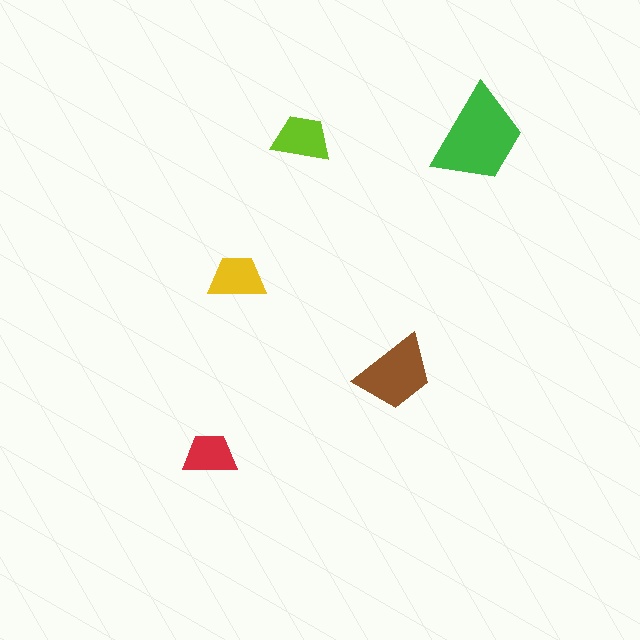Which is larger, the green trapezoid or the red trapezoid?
The green one.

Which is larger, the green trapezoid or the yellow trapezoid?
The green one.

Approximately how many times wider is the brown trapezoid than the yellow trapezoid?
About 1.5 times wider.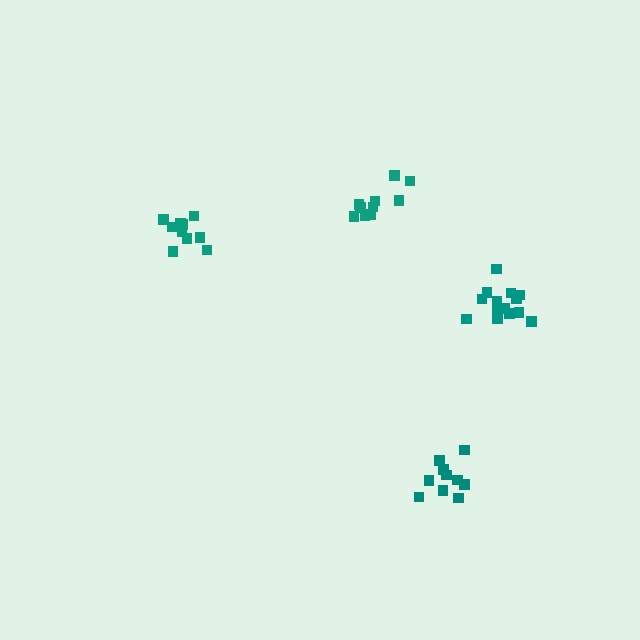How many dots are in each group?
Group 1: 10 dots, Group 2: 10 dots, Group 3: 14 dots, Group 4: 10 dots (44 total).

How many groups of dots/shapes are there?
There are 4 groups.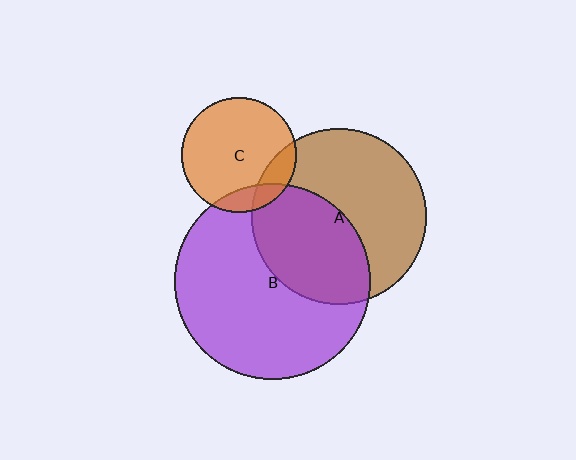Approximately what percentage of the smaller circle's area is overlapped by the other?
Approximately 15%.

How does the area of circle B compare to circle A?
Approximately 1.2 times.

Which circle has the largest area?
Circle B (purple).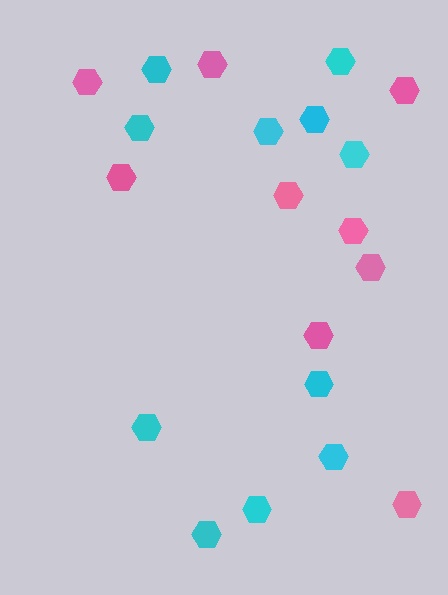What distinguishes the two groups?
There are 2 groups: one group of cyan hexagons (11) and one group of pink hexagons (9).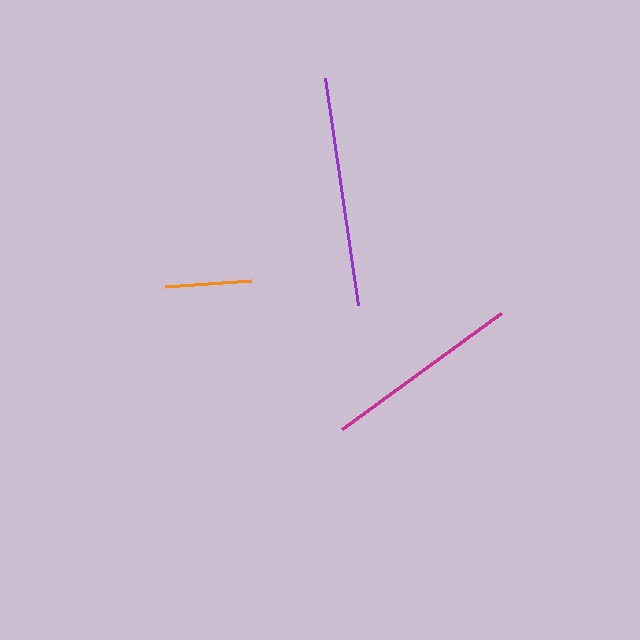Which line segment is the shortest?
The orange line is the shortest at approximately 86 pixels.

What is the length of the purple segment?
The purple segment is approximately 230 pixels long.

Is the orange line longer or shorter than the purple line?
The purple line is longer than the orange line.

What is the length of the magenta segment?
The magenta segment is approximately 197 pixels long.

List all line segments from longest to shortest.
From longest to shortest: purple, magenta, orange.